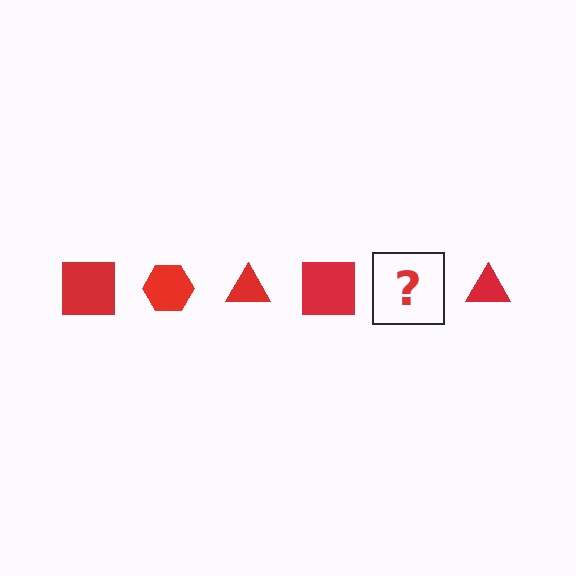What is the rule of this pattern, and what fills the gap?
The rule is that the pattern cycles through square, hexagon, triangle shapes in red. The gap should be filled with a red hexagon.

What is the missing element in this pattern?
The missing element is a red hexagon.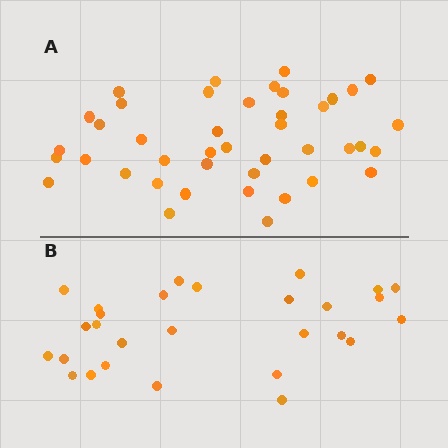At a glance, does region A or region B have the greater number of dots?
Region A (the top region) has more dots.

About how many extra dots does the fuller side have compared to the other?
Region A has approximately 15 more dots than region B.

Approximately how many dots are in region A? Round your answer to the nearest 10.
About 40 dots. (The exact count is 42, which rounds to 40.)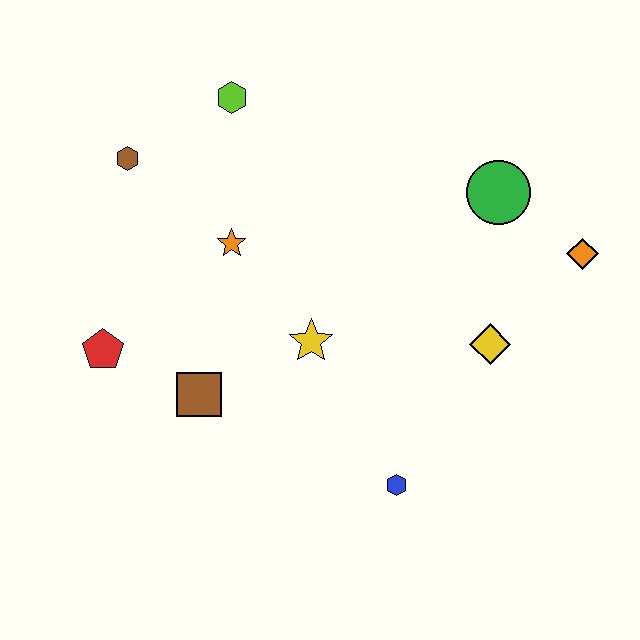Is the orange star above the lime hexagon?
No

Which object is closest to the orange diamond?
The green circle is closest to the orange diamond.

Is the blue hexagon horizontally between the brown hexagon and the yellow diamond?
Yes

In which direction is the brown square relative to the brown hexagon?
The brown square is below the brown hexagon.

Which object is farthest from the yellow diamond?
The brown hexagon is farthest from the yellow diamond.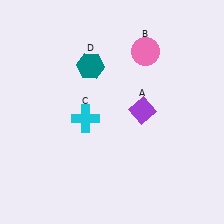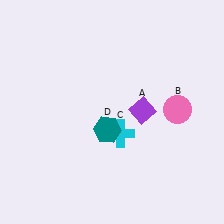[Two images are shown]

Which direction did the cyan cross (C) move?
The cyan cross (C) moved right.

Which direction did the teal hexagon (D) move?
The teal hexagon (D) moved down.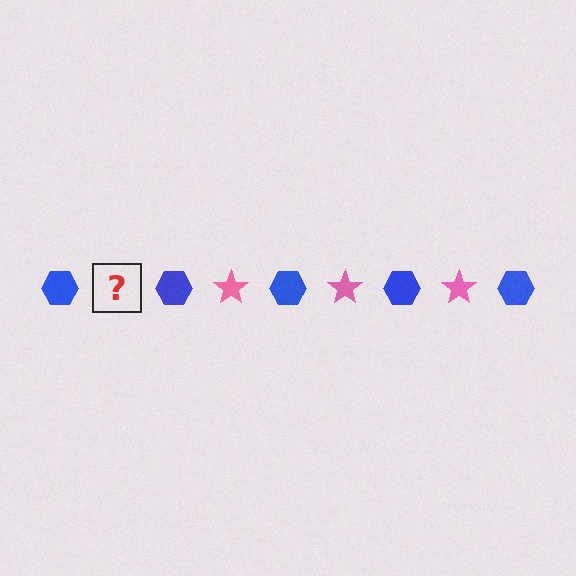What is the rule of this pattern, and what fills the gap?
The rule is that the pattern alternates between blue hexagon and pink star. The gap should be filled with a pink star.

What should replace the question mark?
The question mark should be replaced with a pink star.